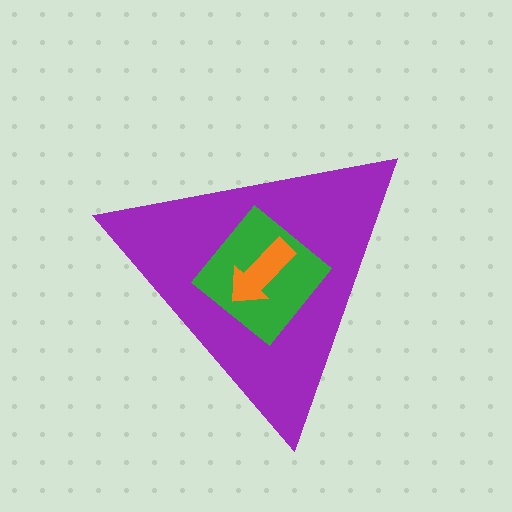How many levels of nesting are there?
3.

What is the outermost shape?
The purple triangle.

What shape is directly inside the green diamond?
The orange arrow.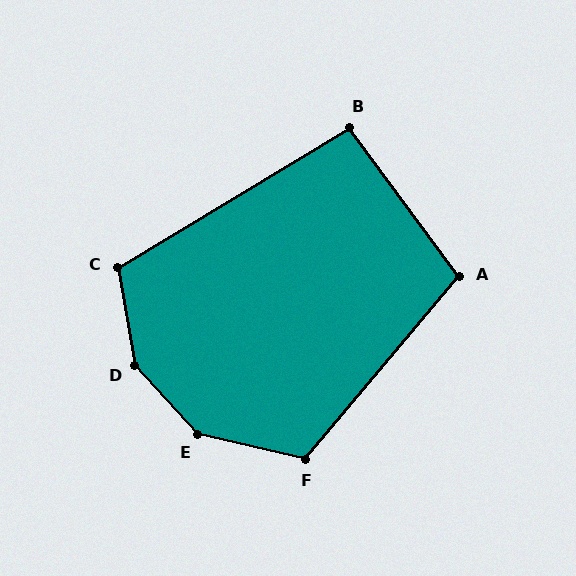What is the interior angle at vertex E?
Approximately 146 degrees (obtuse).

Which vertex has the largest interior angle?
D, at approximately 147 degrees.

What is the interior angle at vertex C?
Approximately 111 degrees (obtuse).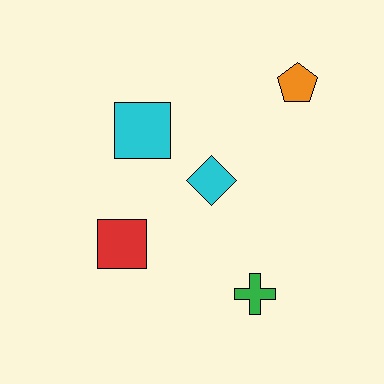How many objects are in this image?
There are 5 objects.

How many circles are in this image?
There are no circles.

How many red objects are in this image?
There is 1 red object.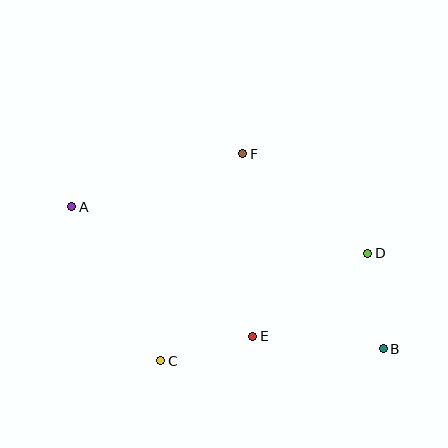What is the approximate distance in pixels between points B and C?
The distance between B and C is approximately 223 pixels.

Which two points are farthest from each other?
Points A and B are farthest from each other.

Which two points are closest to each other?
Points C and E are closest to each other.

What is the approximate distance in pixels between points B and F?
The distance between B and F is approximately 240 pixels.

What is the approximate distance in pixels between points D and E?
The distance between D and E is approximately 142 pixels.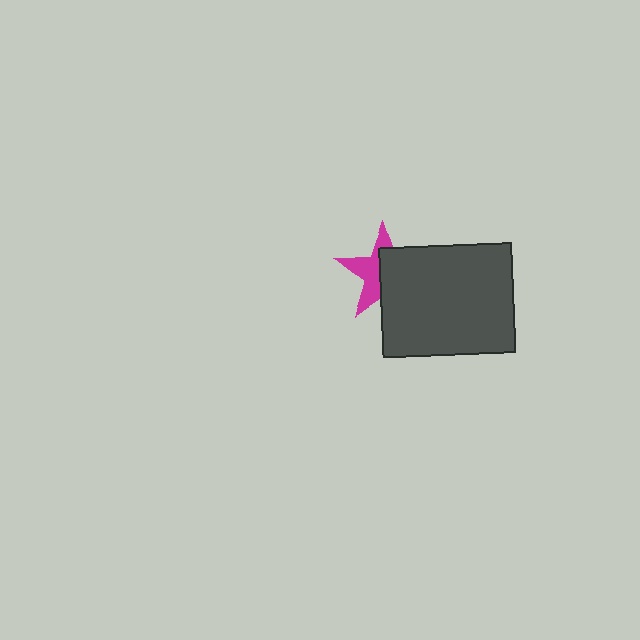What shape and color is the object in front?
The object in front is a dark gray rectangle.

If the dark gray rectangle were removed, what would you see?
You would see the complete magenta star.